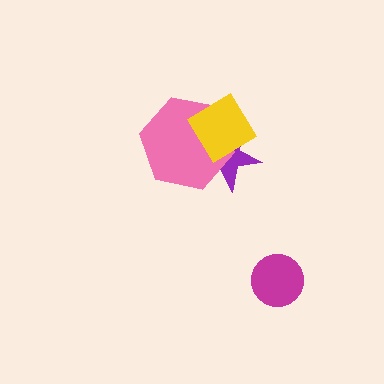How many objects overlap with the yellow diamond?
2 objects overlap with the yellow diamond.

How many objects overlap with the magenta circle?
0 objects overlap with the magenta circle.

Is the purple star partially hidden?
Yes, it is partially covered by another shape.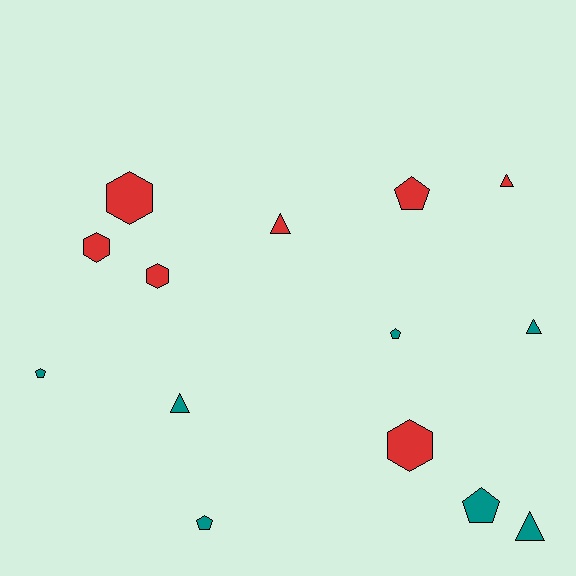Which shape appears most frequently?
Triangle, with 5 objects.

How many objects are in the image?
There are 14 objects.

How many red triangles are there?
There are 2 red triangles.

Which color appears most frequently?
Teal, with 7 objects.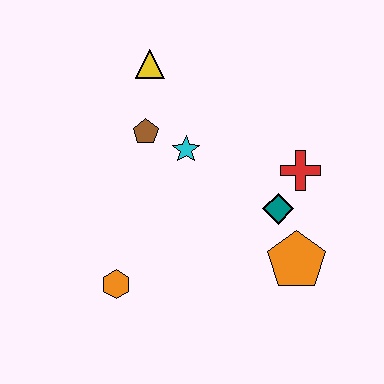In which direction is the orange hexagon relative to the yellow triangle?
The orange hexagon is below the yellow triangle.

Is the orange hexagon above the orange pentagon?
No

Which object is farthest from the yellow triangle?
The orange pentagon is farthest from the yellow triangle.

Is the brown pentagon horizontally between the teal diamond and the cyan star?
No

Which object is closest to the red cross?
The teal diamond is closest to the red cross.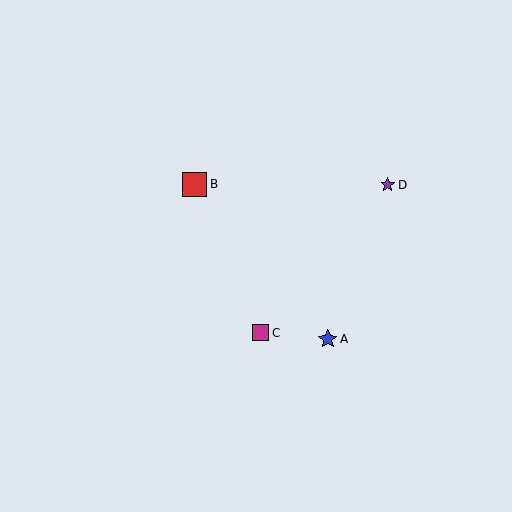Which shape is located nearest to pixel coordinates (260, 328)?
The magenta square (labeled C) at (260, 333) is nearest to that location.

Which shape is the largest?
The red square (labeled B) is the largest.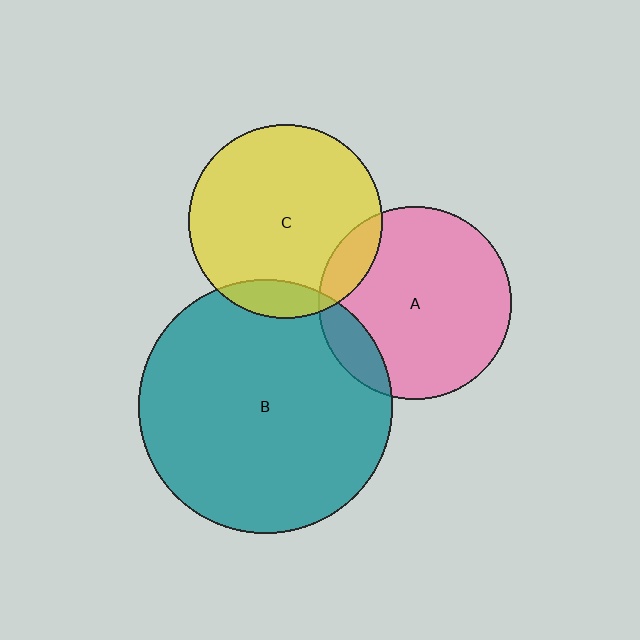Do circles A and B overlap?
Yes.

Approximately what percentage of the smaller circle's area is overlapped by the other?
Approximately 10%.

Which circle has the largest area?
Circle B (teal).